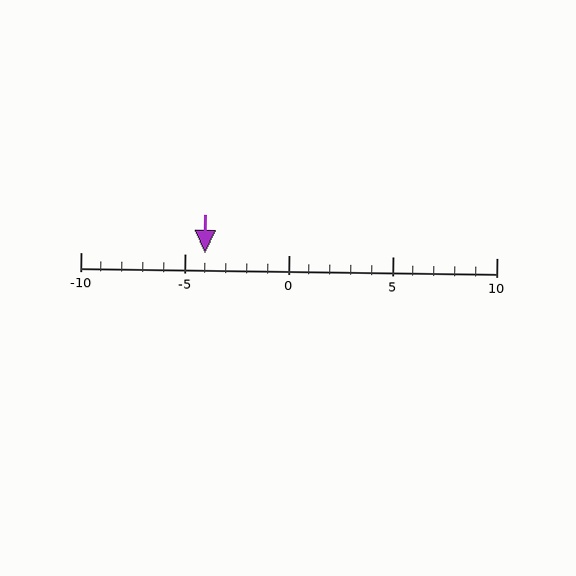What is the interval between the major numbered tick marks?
The major tick marks are spaced 5 units apart.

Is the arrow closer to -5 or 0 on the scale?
The arrow is closer to -5.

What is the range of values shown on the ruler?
The ruler shows values from -10 to 10.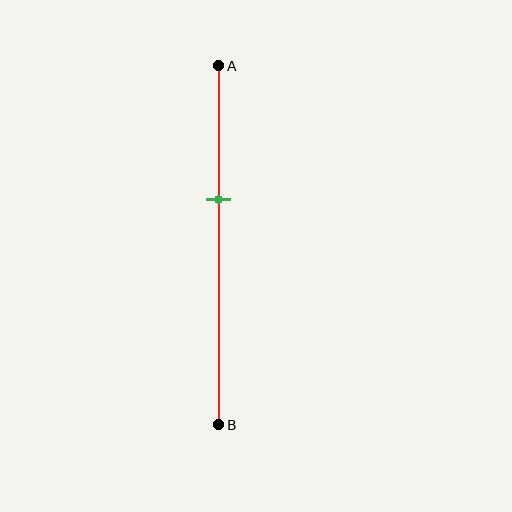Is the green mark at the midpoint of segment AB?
No, the mark is at about 35% from A, not at the 50% midpoint.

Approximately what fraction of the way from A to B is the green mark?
The green mark is approximately 35% of the way from A to B.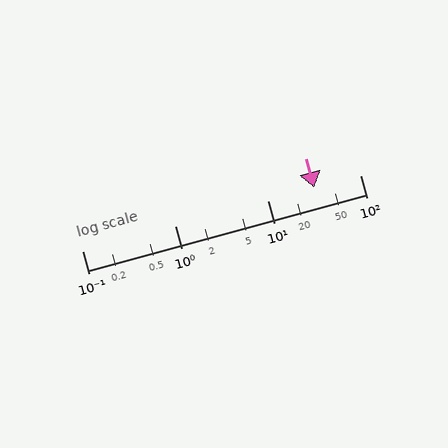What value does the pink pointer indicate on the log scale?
The pointer indicates approximately 32.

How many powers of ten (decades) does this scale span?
The scale spans 3 decades, from 0.1 to 100.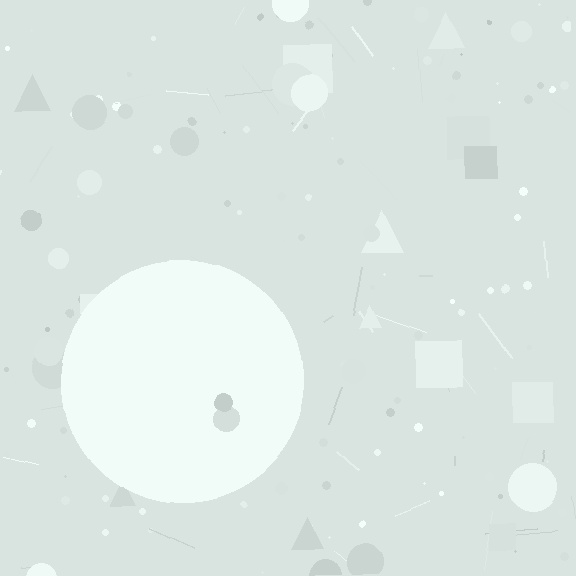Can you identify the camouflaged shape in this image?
The camouflaged shape is a circle.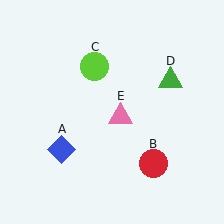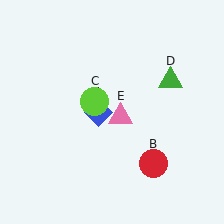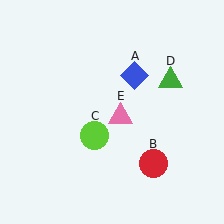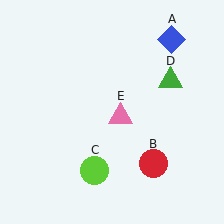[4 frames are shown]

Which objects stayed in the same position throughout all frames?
Red circle (object B) and green triangle (object D) and pink triangle (object E) remained stationary.